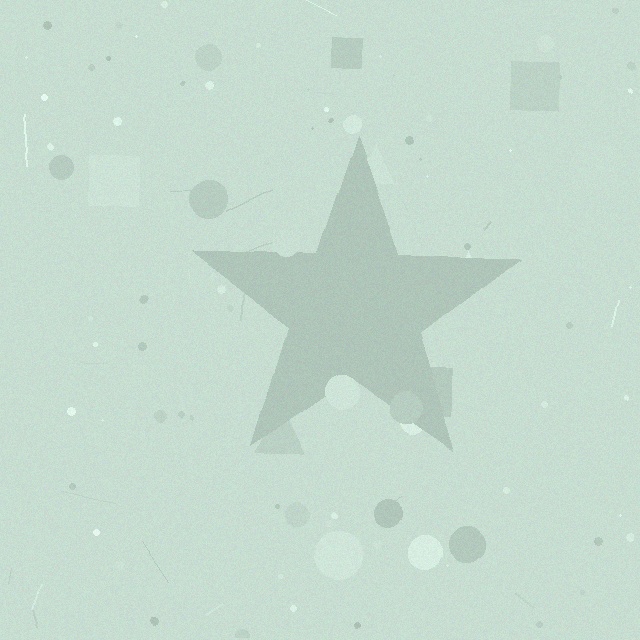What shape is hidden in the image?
A star is hidden in the image.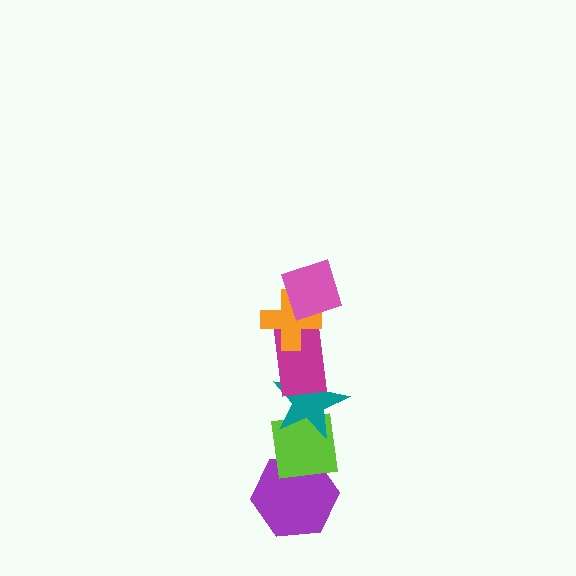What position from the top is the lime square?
The lime square is 5th from the top.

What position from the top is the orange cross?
The orange cross is 2nd from the top.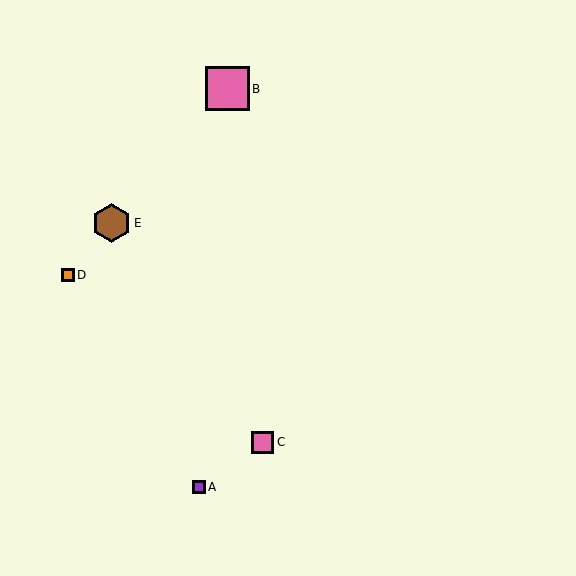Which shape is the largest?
The pink square (labeled B) is the largest.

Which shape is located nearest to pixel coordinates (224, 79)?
The pink square (labeled B) at (227, 89) is nearest to that location.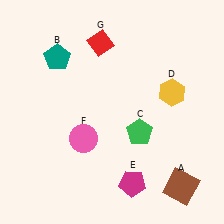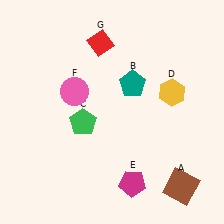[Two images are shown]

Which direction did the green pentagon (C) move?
The green pentagon (C) moved left.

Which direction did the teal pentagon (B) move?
The teal pentagon (B) moved right.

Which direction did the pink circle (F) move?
The pink circle (F) moved up.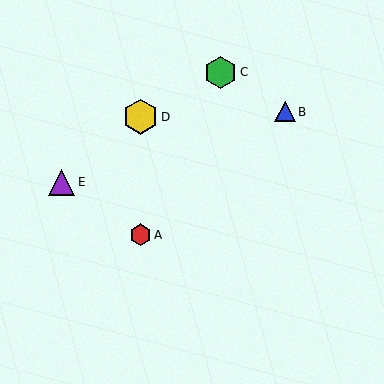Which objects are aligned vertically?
Objects A, D are aligned vertically.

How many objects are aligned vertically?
2 objects (A, D) are aligned vertically.